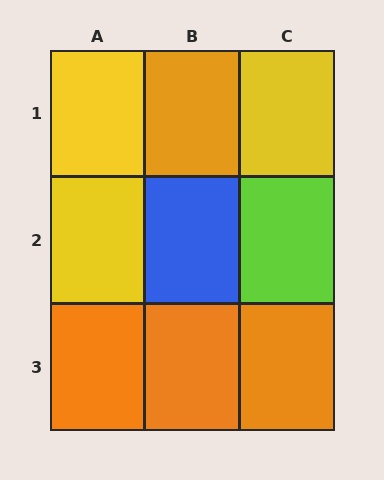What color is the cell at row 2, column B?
Blue.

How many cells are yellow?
3 cells are yellow.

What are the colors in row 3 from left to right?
Orange, orange, orange.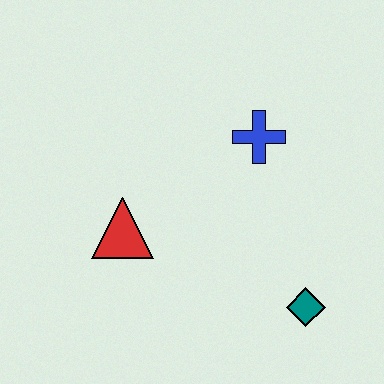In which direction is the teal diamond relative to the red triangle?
The teal diamond is to the right of the red triangle.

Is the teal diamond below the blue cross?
Yes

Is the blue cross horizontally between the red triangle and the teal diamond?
Yes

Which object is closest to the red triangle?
The blue cross is closest to the red triangle.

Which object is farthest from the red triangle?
The teal diamond is farthest from the red triangle.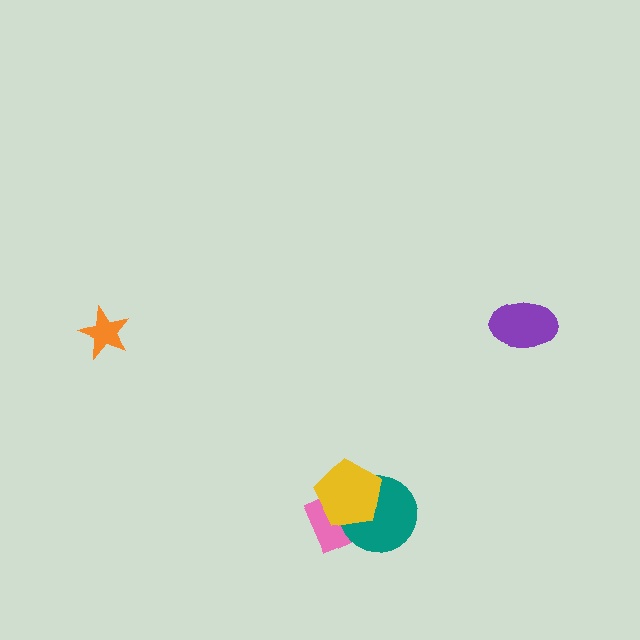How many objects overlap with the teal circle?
2 objects overlap with the teal circle.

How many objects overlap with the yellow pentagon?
2 objects overlap with the yellow pentagon.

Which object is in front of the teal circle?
The yellow pentagon is in front of the teal circle.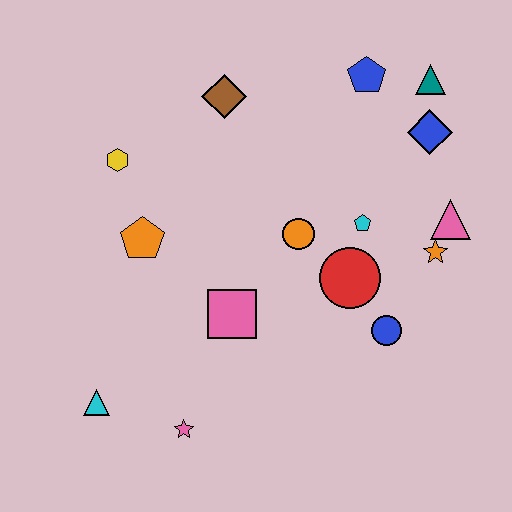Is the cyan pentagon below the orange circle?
No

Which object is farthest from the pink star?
The teal triangle is farthest from the pink star.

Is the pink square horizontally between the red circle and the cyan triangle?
Yes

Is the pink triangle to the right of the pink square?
Yes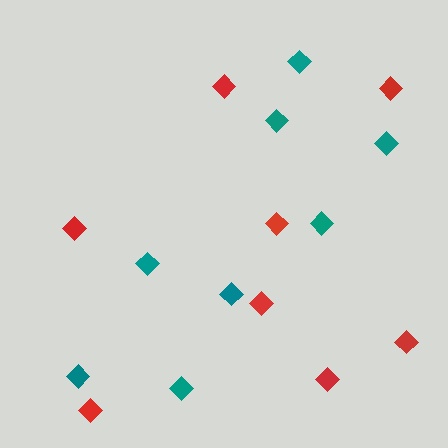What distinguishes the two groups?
There are 2 groups: one group of teal diamonds (8) and one group of red diamonds (8).